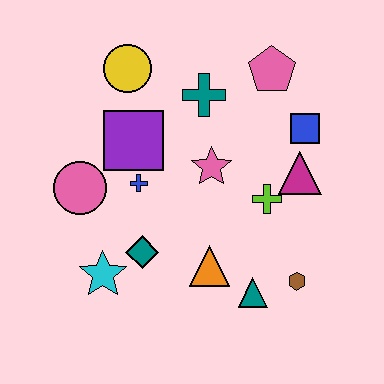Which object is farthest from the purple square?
The brown hexagon is farthest from the purple square.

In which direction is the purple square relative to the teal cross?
The purple square is to the left of the teal cross.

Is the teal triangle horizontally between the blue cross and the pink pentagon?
Yes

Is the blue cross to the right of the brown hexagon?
No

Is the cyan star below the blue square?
Yes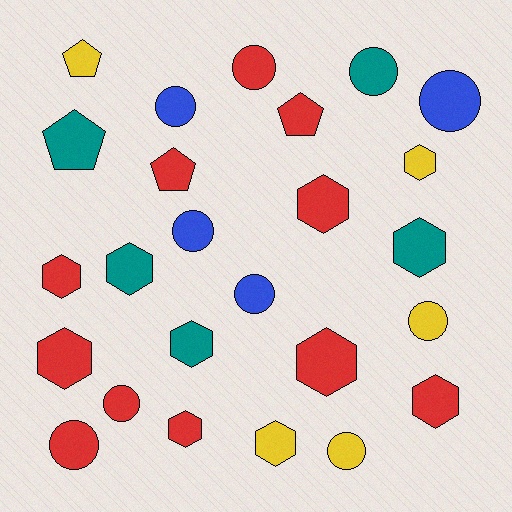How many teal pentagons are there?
There is 1 teal pentagon.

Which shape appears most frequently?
Hexagon, with 11 objects.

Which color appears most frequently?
Red, with 11 objects.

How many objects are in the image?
There are 25 objects.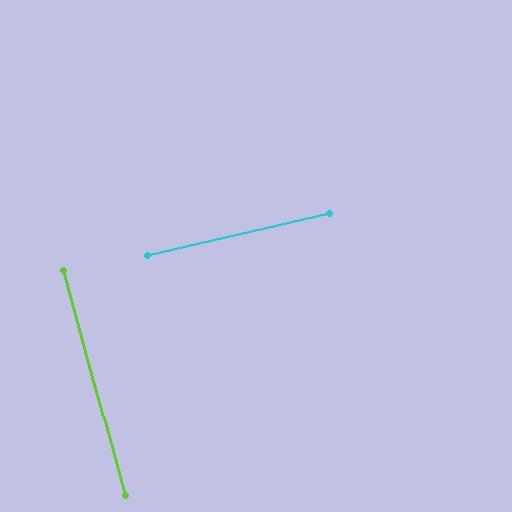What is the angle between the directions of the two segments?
Approximately 88 degrees.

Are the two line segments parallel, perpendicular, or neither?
Perpendicular — they meet at approximately 88°.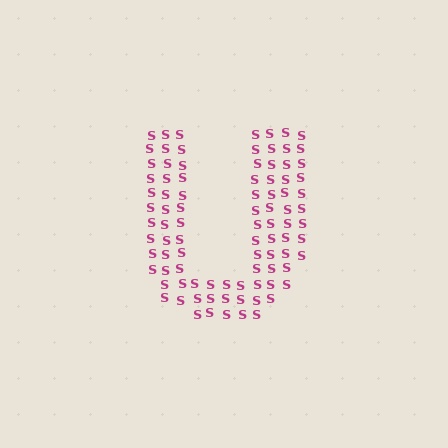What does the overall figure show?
The overall figure shows the letter U.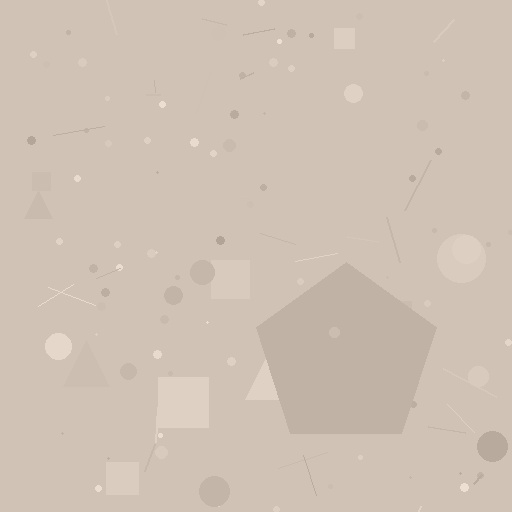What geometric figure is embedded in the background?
A pentagon is embedded in the background.